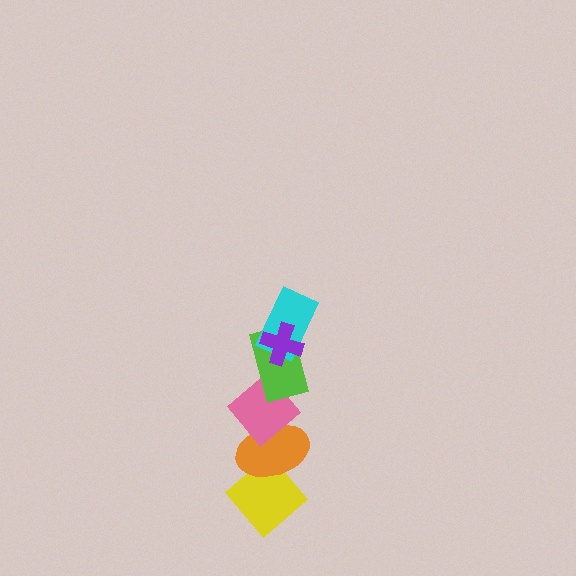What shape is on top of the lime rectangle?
The cyan rectangle is on top of the lime rectangle.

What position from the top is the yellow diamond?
The yellow diamond is 6th from the top.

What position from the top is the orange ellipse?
The orange ellipse is 5th from the top.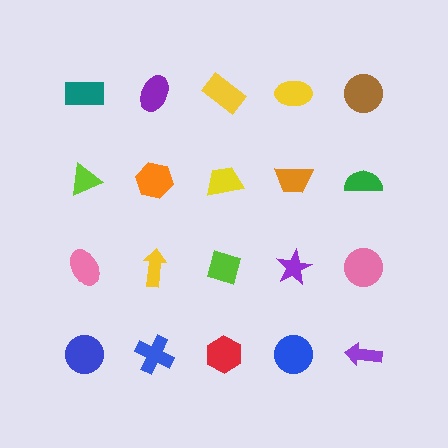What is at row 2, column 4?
An orange trapezoid.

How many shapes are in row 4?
5 shapes.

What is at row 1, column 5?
A brown circle.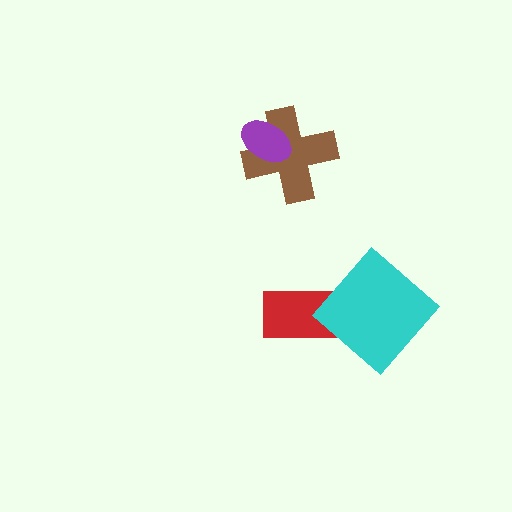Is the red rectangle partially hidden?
Yes, it is partially covered by another shape.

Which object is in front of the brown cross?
The purple ellipse is in front of the brown cross.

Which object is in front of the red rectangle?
The cyan diamond is in front of the red rectangle.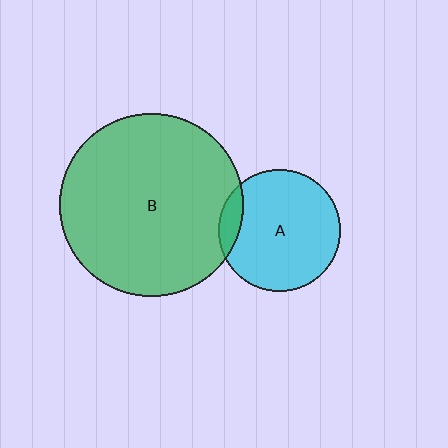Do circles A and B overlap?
Yes.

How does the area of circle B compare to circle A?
Approximately 2.3 times.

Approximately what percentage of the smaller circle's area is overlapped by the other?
Approximately 10%.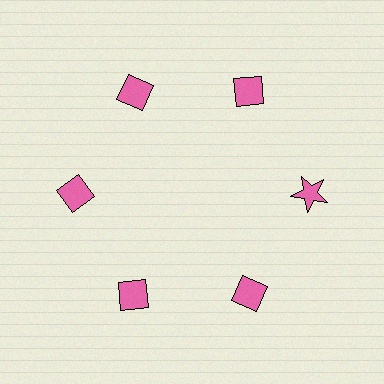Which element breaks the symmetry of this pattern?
The pink star at roughly the 3 o'clock position breaks the symmetry. All other shapes are pink diamonds.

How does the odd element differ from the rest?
It has a different shape: star instead of diamond.